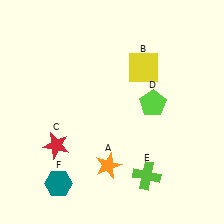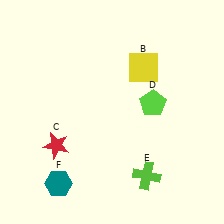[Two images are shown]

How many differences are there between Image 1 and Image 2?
There is 1 difference between the two images.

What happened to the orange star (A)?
The orange star (A) was removed in Image 2. It was in the bottom-left area of Image 1.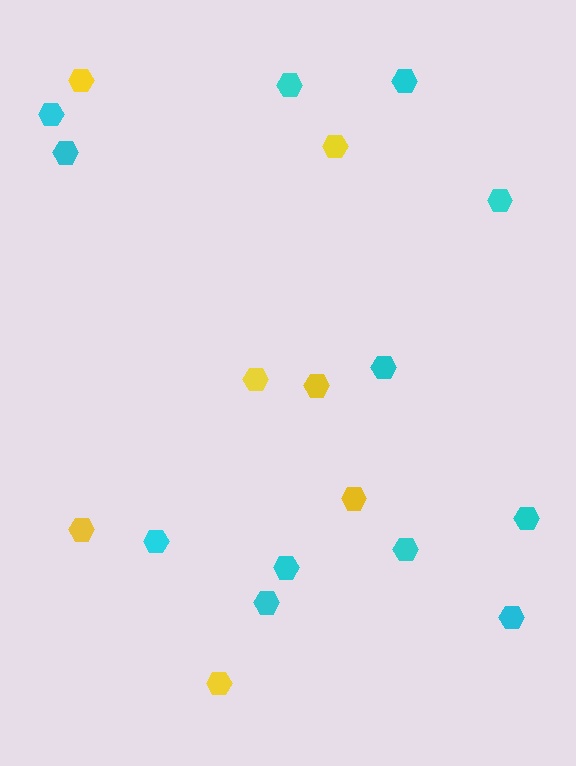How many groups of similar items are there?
There are 2 groups: one group of yellow hexagons (7) and one group of cyan hexagons (12).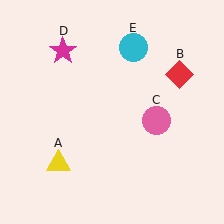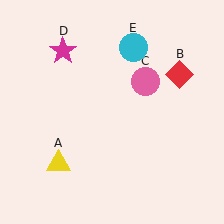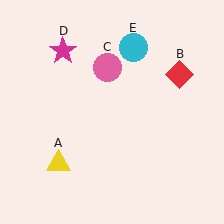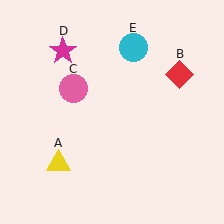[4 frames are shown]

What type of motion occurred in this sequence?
The pink circle (object C) rotated counterclockwise around the center of the scene.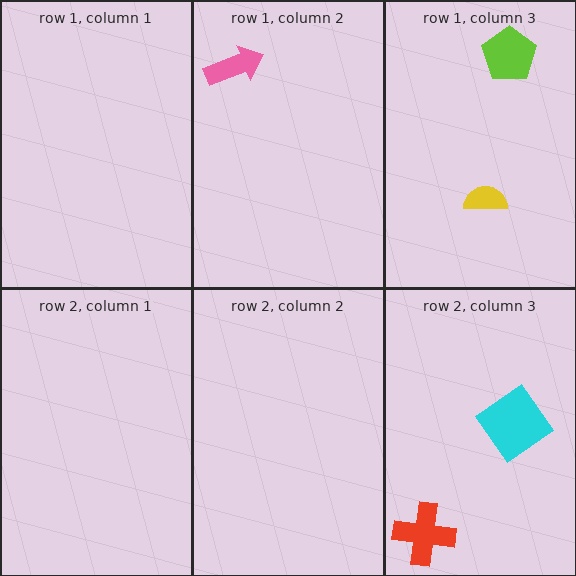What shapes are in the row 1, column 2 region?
The pink arrow.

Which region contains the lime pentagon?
The row 1, column 3 region.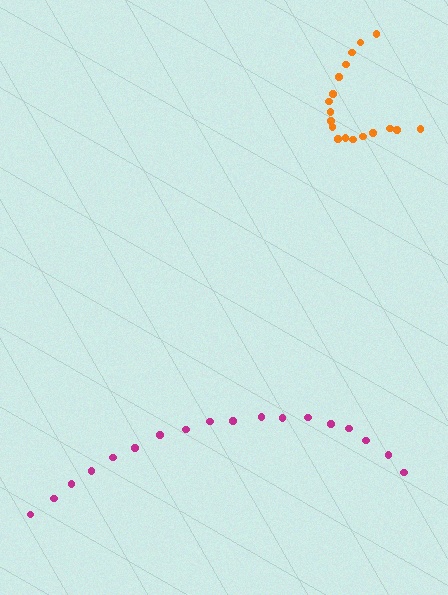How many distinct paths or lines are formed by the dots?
There are 2 distinct paths.